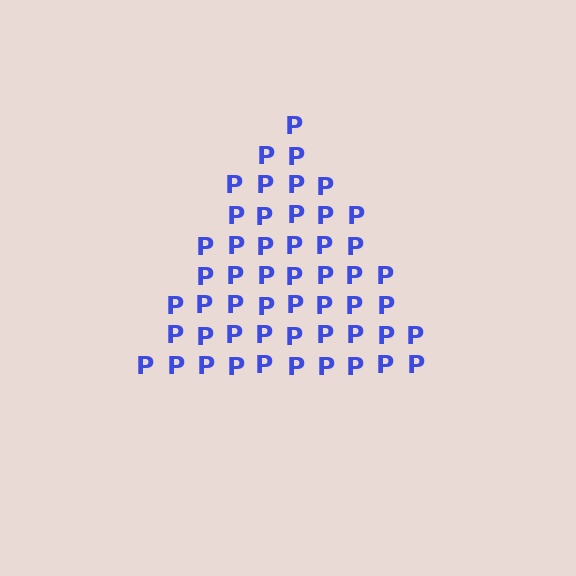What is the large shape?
The large shape is a triangle.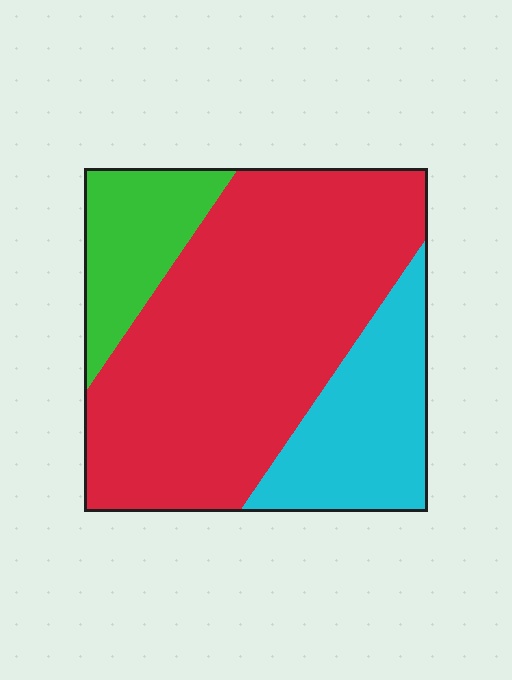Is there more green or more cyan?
Cyan.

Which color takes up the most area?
Red, at roughly 65%.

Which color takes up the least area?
Green, at roughly 15%.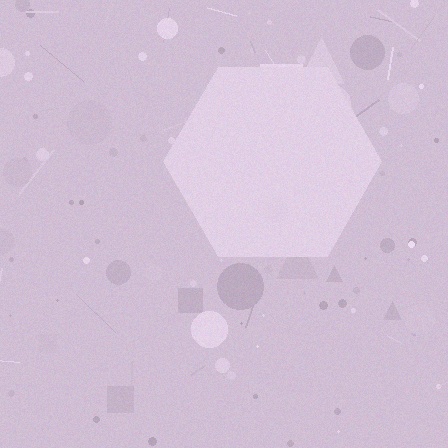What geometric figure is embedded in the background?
A hexagon is embedded in the background.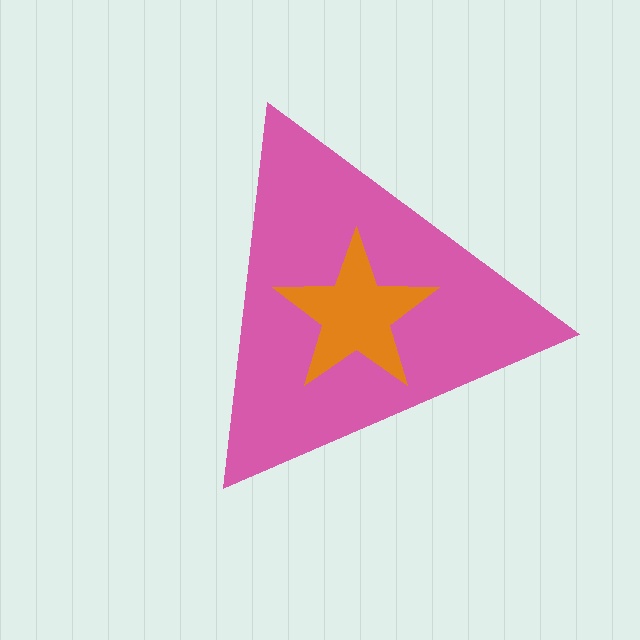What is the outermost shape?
The pink triangle.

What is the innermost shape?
The orange star.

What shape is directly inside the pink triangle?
The orange star.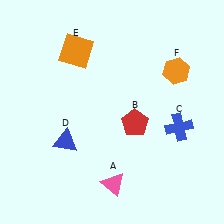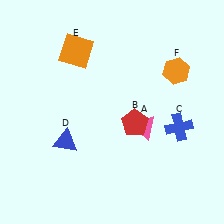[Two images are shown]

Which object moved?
The pink triangle (A) moved up.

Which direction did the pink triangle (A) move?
The pink triangle (A) moved up.